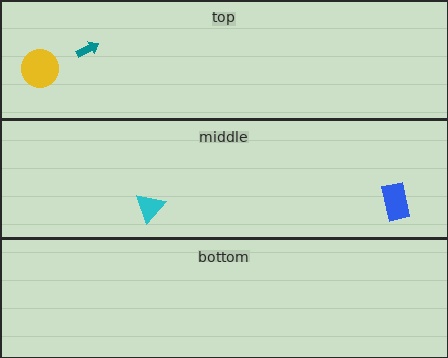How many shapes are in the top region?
2.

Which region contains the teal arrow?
The top region.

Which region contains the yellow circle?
The top region.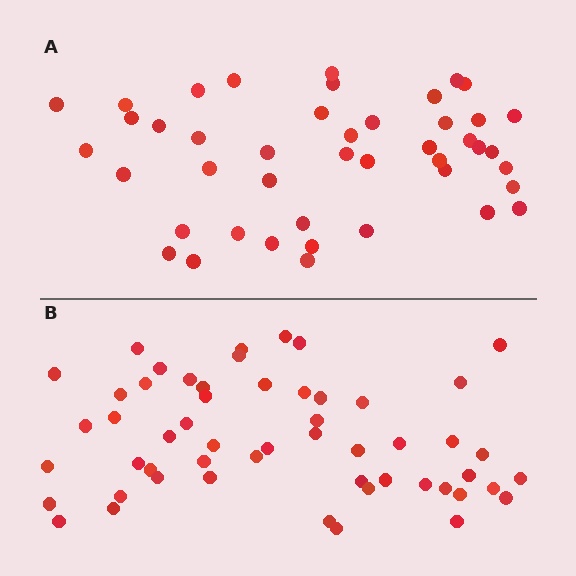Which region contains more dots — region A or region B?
Region B (the bottom region) has more dots.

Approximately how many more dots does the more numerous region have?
Region B has roughly 10 or so more dots than region A.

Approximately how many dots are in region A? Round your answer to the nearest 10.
About 40 dots. (The exact count is 44, which rounds to 40.)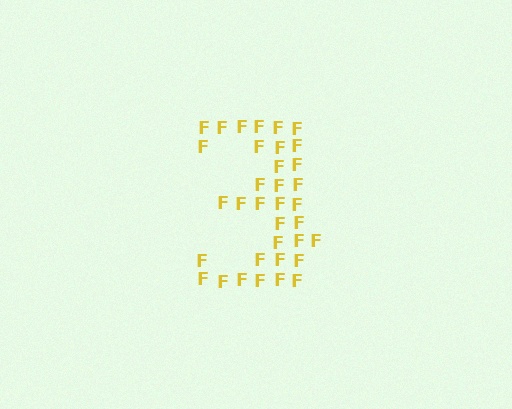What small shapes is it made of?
It is made of small letter F's.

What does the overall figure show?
The overall figure shows the digit 3.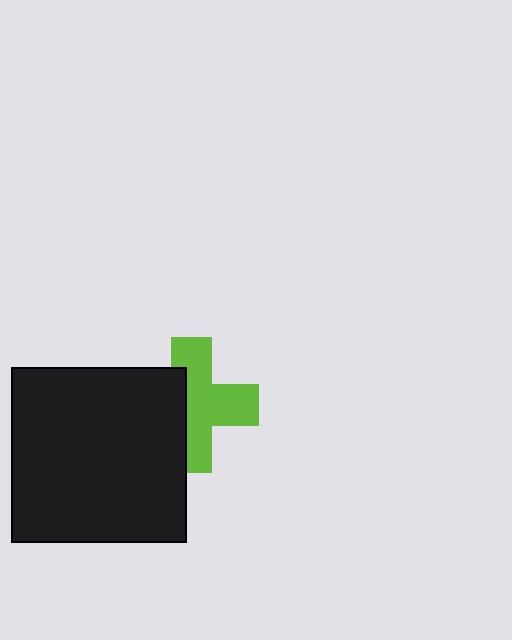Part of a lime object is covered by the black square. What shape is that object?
It is a cross.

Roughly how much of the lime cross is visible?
About half of it is visible (roughly 61%).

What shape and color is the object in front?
The object in front is a black square.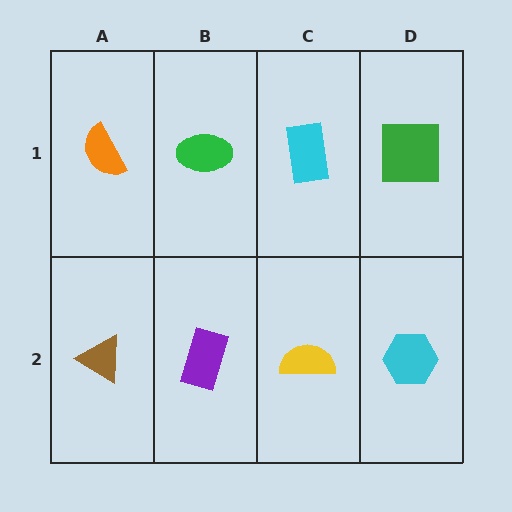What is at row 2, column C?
A yellow semicircle.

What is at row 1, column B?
A green ellipse.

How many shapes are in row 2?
4 shapes.